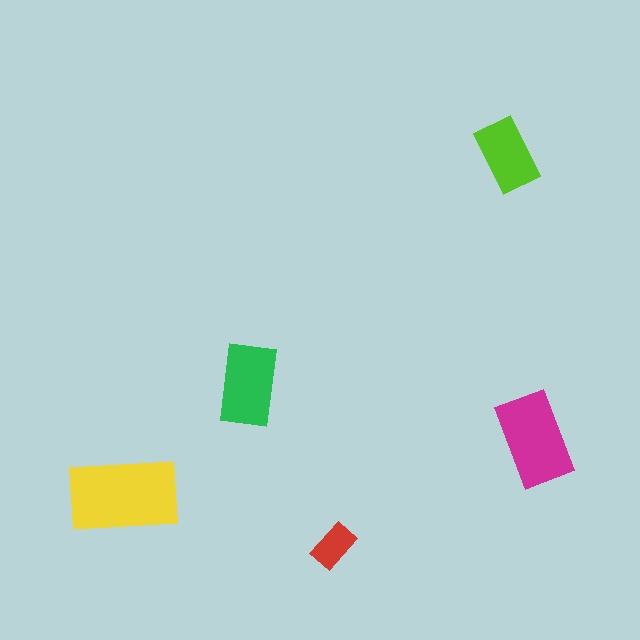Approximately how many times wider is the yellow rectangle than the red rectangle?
About 2.5 times wider.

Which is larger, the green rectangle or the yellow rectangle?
The yellow one.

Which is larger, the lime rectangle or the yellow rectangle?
The yellow one.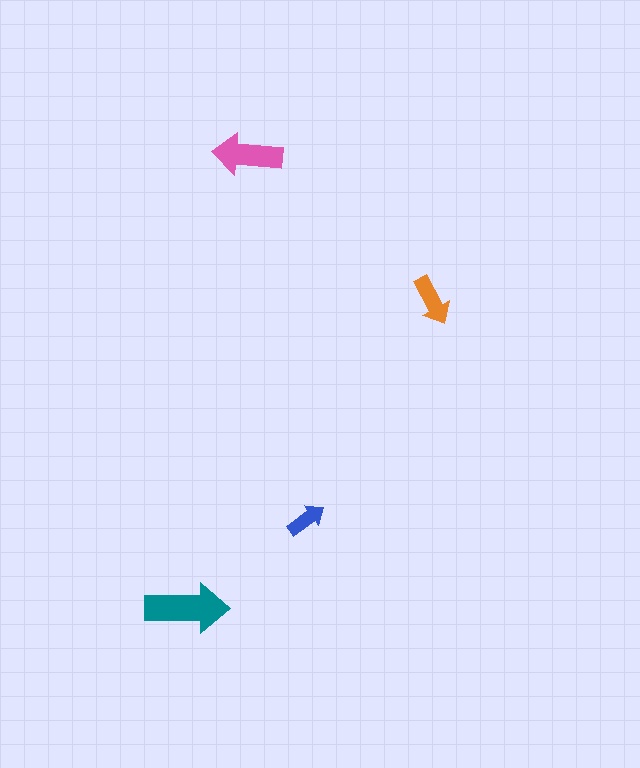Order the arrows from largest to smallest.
the teal one, the pink one, the orange one, the blue one.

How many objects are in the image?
There are 4 objects in the image.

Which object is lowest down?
The teal arrow is bottommost.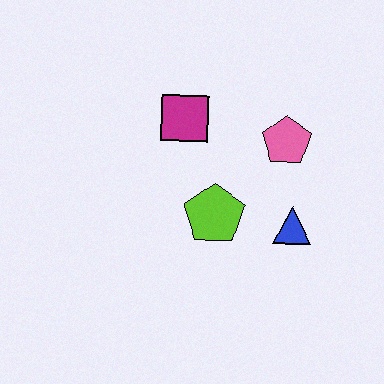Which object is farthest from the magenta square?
The blue triangle is farthest from the magenta square.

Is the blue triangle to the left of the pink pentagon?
No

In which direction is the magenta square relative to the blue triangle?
The magenta square is to the left of the blue triangle.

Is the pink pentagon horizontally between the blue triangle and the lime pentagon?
Yes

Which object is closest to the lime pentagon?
The blue triangle is closest to the lime pentagon.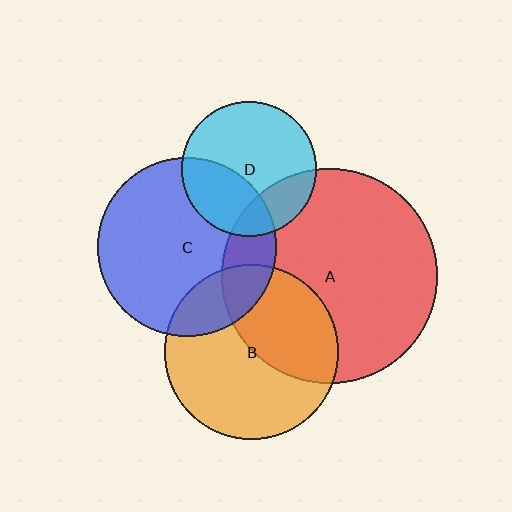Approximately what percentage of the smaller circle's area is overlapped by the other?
Approximately 40%.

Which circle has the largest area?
Circle A (red).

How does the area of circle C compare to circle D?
Approximately 1.8 times.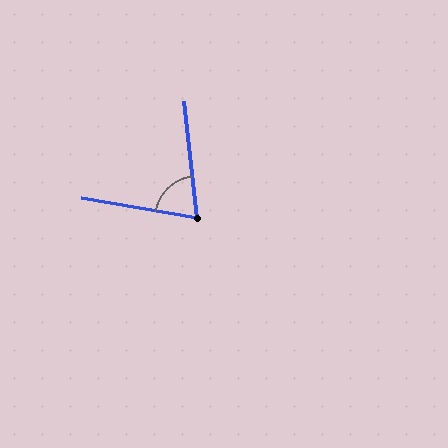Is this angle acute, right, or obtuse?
It is acute.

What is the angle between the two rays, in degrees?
Approximately 74 degrees.